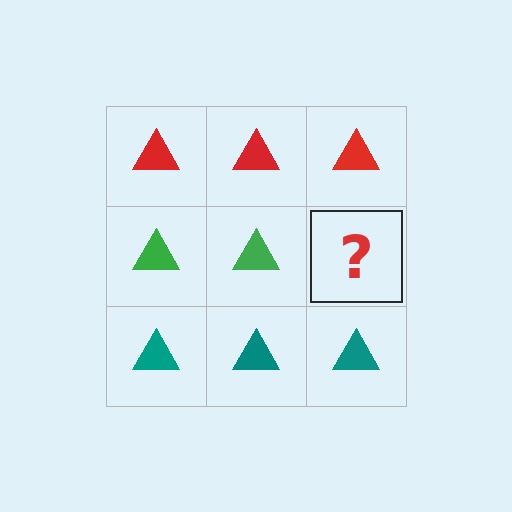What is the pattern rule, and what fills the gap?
The rule is that each row has a consistent color. The gap should be filled with a green triangle.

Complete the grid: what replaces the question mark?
The question mark should be replaced with a green triangle.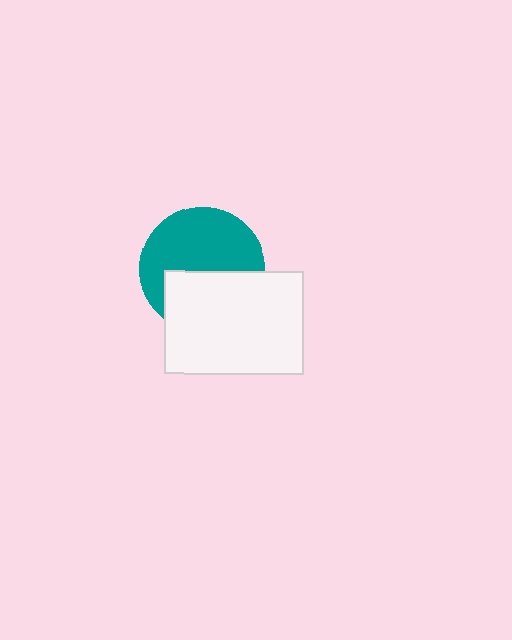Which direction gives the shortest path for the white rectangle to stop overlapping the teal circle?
Moving down gives the shortest separation.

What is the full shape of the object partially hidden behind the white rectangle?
The partially hidden object is a teal circle.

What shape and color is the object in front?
The object in front is a white rectangle.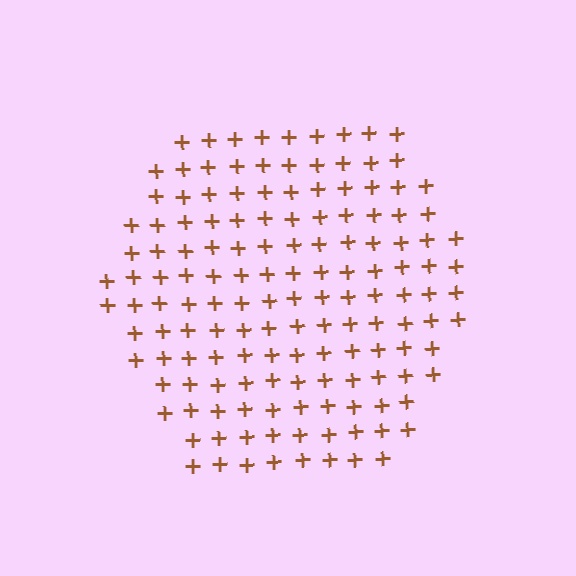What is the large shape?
The large shape is a hexagon.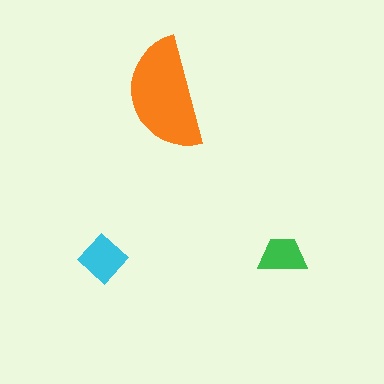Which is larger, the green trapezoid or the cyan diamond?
The cyan diamond.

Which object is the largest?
The orange semicircle.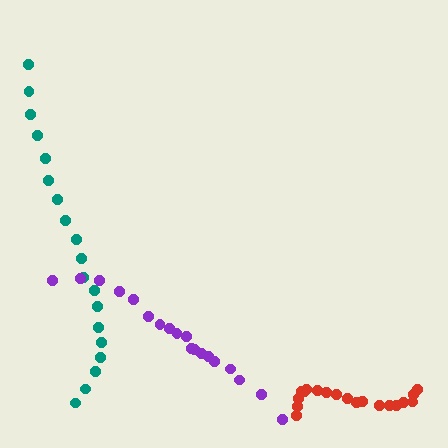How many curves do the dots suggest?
There are 3 distinct paths.